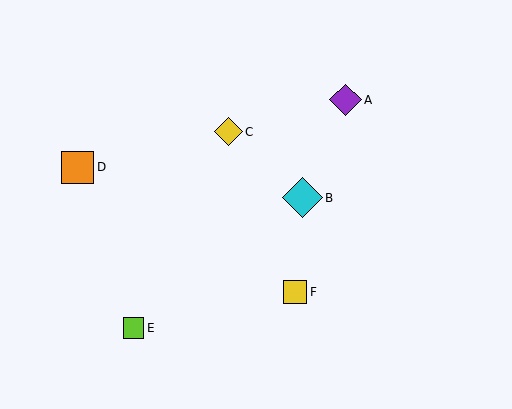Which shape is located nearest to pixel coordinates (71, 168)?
The orange square (labeled D) at (78, 167) is nearest to that location.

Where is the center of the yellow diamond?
The center of the yellow diamond is at (228, 132).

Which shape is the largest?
The cyan diamond (labeled B) is the largest.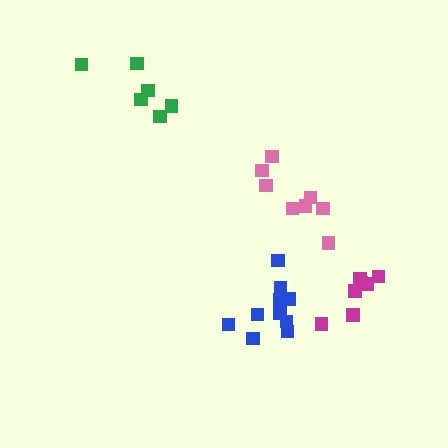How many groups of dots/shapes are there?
There are 4 groups.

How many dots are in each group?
Group 1: 7 dots, Group 2: 8 dots, Group 3: 6 dots, Group 4: 10 dots (31 total).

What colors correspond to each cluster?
The clusters are colored: magenta, pink, green, blue.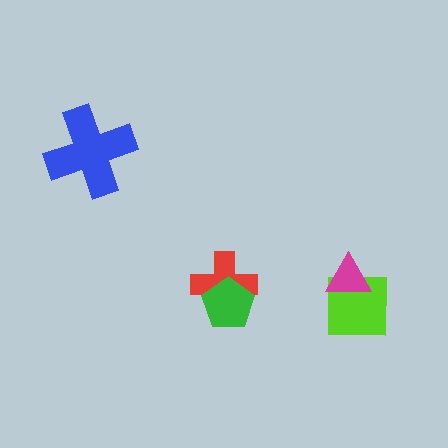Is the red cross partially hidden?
Yes, it is partially covered by another shape.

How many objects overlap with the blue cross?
0 objects overlap with the blue cross.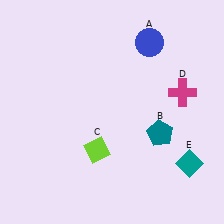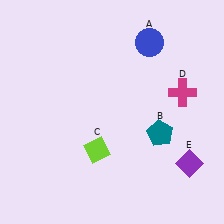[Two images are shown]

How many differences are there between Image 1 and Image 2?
There is 1 difference between the two images.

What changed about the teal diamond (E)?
In Image 1, E is teal. In Image 2, it changed to purple.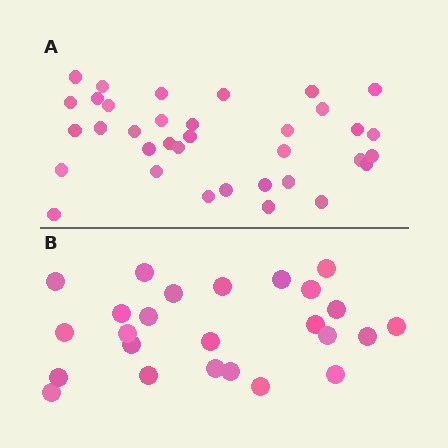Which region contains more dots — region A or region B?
Region A (the top region) has more dots.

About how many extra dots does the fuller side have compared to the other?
Region A has roughly 10 or so more dots than region B.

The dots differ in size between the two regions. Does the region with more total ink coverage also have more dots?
No. Region B has more total ink coverage because its dots are larger, but region A actually contains more individual dots. Total area can be misleading — the number of items is what matters here.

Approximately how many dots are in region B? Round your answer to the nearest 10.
About 20 dots. (The exact count is 25, which rounds to 20.)